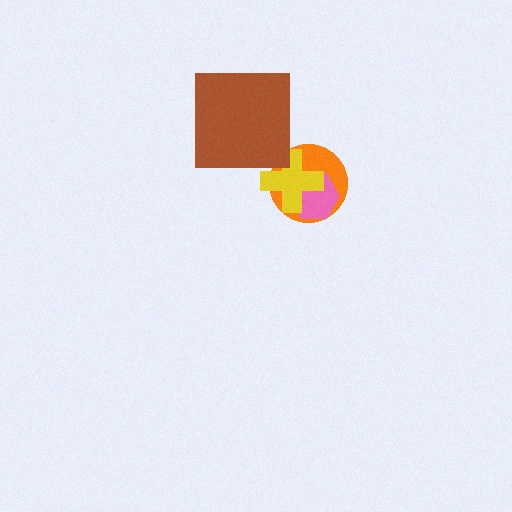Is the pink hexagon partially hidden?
Yes, it is partially covered by another shape.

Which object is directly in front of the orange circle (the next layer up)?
The pink hexagon is directly in front of the orange circle.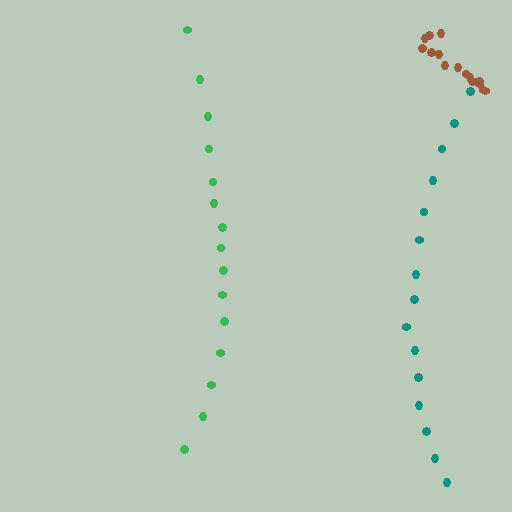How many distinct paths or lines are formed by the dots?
There are 3 distinct paths.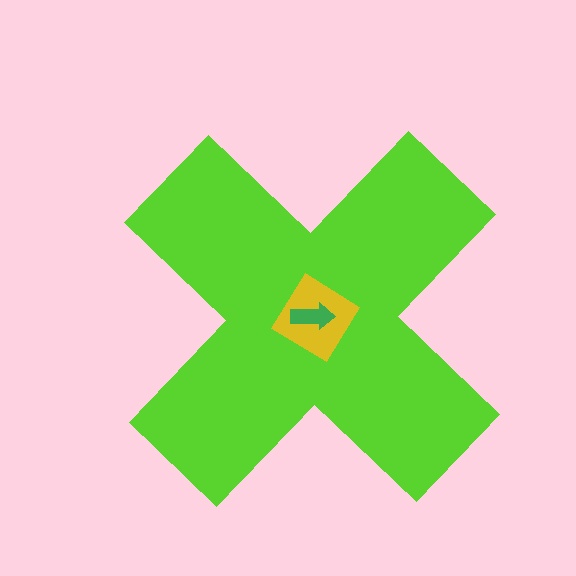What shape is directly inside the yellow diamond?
The green arrow.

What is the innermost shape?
The green arrow.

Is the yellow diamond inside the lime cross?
Yes.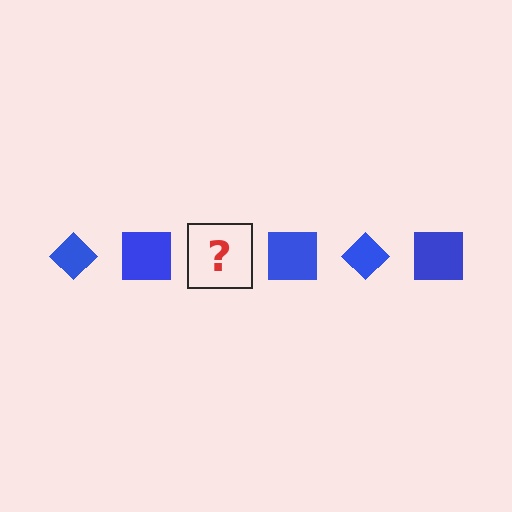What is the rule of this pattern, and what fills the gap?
The rule is that the pattern cycles through diamond, square shapes in blue. The gap should be filled with a blue diamond.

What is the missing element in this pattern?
The missing element is a blue diamond.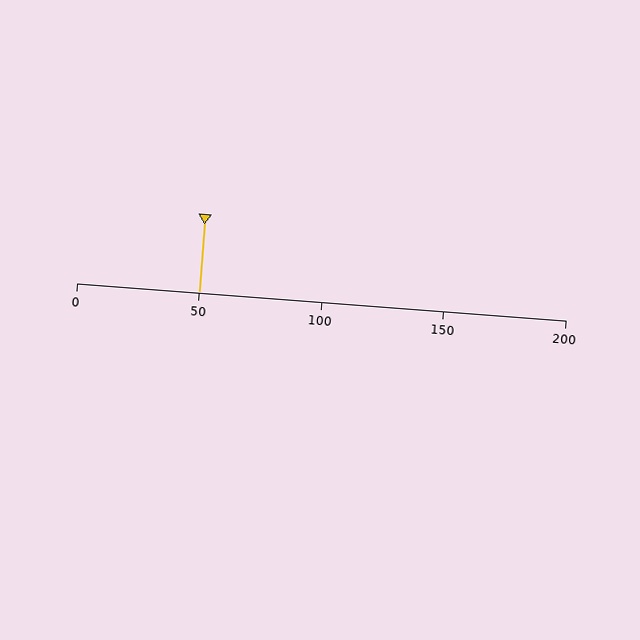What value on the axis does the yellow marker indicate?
The marker indicates approximately 50.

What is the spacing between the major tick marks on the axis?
The major ticks are spaced 50 apart.